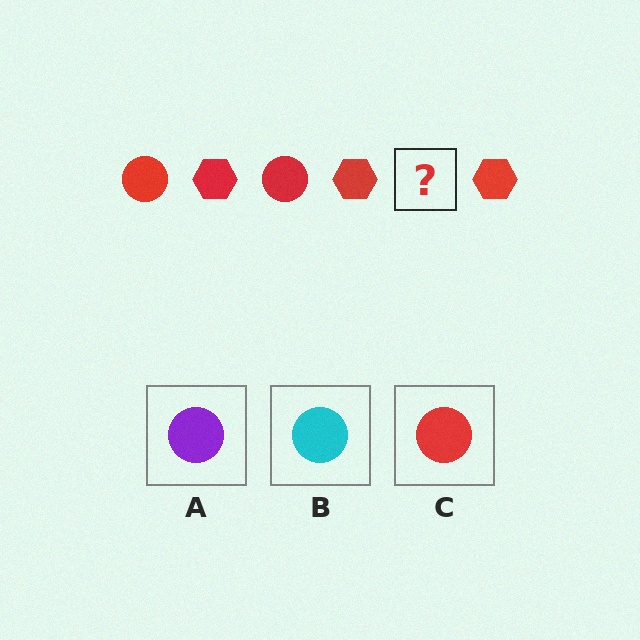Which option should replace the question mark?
Option C.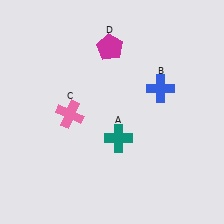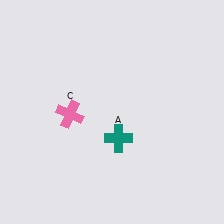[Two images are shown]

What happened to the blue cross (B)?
The blue cross (B) was removed in Image 2. It was in the top-right area of Image 1.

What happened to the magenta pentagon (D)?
The magenta pentagon (D) was removed in Image 2. It was in the top-left area of Image 1.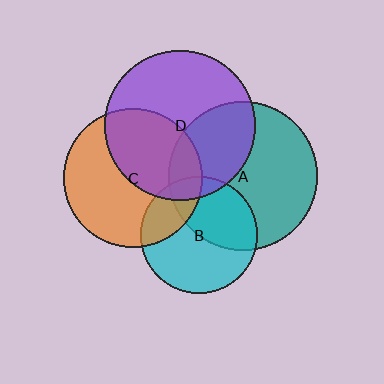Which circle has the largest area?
Circle D (purple).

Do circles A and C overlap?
Yes.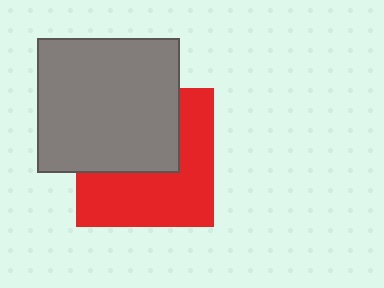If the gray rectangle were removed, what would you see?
You would see the complete red square.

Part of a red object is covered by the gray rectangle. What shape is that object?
It is a square.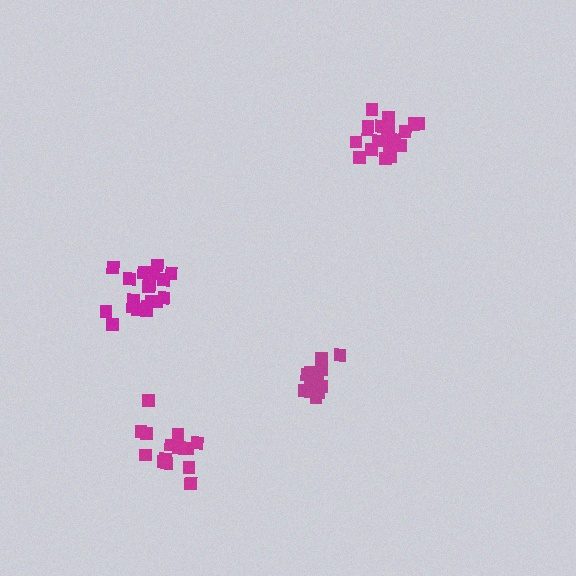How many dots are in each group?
Group 1: 15 dots, Group 2: 19 dots, Group 3: 15 dots, Group 4: 20 dots (69 total).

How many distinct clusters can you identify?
There are 4 distinct clusters.